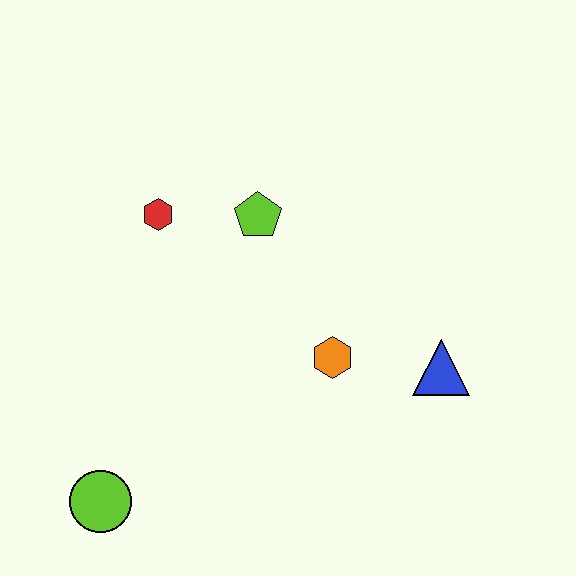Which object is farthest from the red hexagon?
The blue triangle is farthest from the red hexagon.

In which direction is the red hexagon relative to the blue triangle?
The red hexagon is to the left of the blue triangle.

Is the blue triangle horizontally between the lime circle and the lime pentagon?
No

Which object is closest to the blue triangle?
The orange hexagon is closest to the blue triangle.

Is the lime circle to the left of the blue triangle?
Yes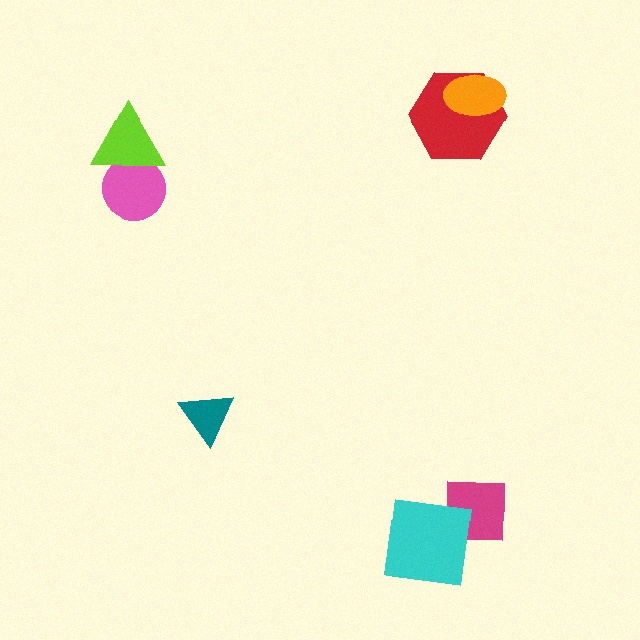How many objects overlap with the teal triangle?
0 objects overlap with the teal triangle.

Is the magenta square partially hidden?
Yes, it is partially covered by another shape.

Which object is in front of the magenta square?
The cyan square is in front of the magenta square.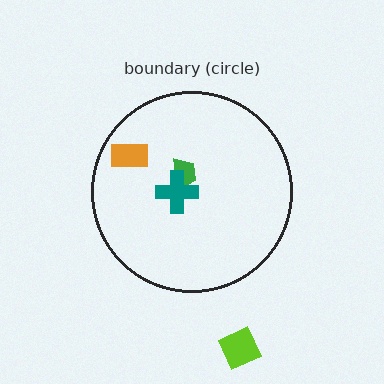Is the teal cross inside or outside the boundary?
Inside.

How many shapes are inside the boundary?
3 inside, 1 outside.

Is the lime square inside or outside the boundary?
Outside.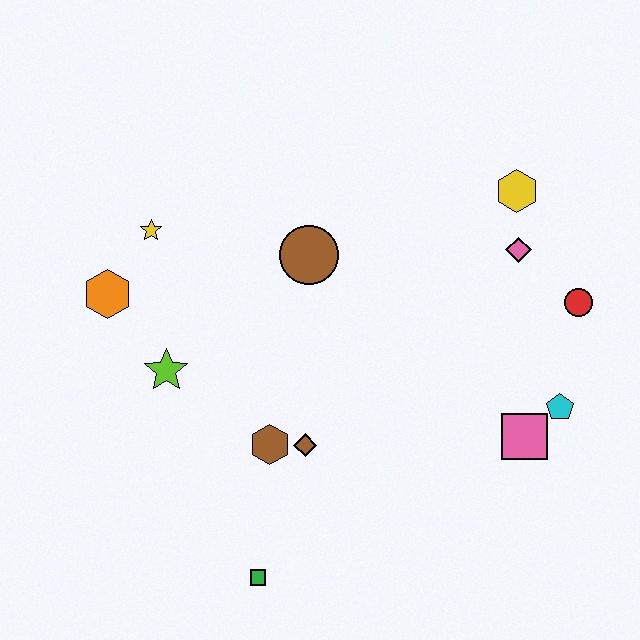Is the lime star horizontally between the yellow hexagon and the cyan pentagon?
No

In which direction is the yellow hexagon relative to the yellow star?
The yellow hexagon is to the right of the yellow star.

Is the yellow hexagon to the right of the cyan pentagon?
No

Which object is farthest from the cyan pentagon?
The orange hexagon is farthest from the cyan pentagon.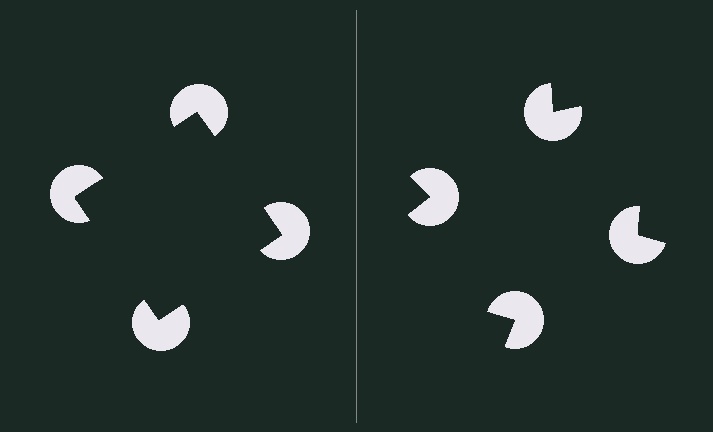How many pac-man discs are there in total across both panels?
8 — 4 on each side.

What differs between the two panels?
The pac-man discs are positioned identically on both sides; only the wedge orientations differ. On the left they align to a square; on the right they are misaligned.